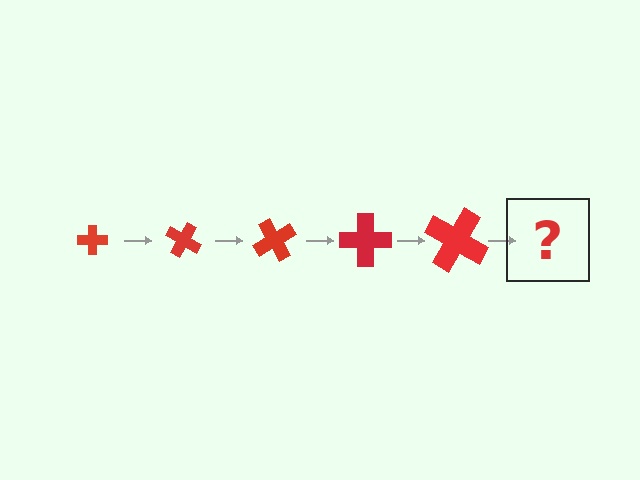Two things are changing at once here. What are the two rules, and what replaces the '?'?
The two rules are that the cross grows larger each step and it rotates 30 degrees each step. The '?' should be a cross, larger than the previous one and rotated 150 degrees from the start.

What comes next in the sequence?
The next element should be a cross, larger than the previous one and rotated 150 degrees from the start.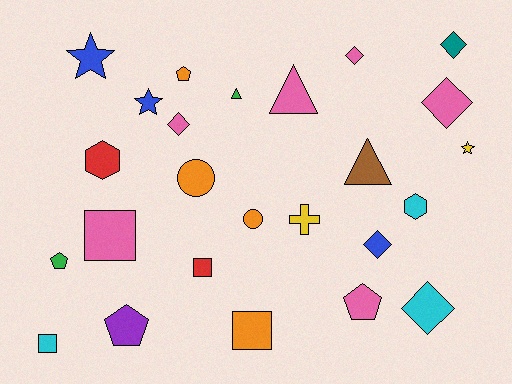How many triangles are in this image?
There are 3 triangles.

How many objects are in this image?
There are 25 objects.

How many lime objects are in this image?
There are no lime objects.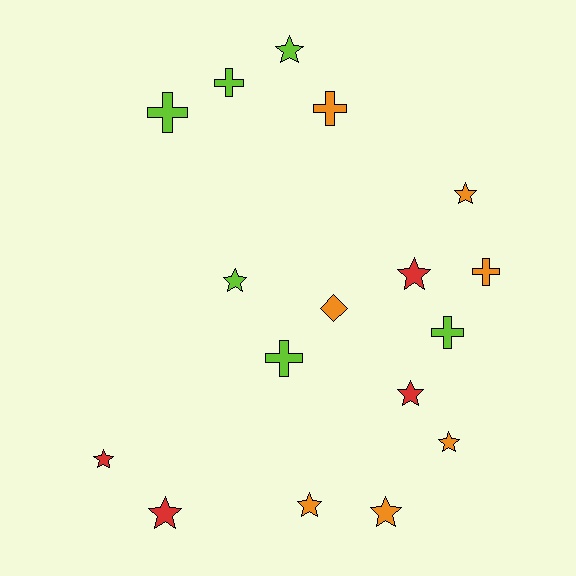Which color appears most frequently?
Orange, with 7 objects.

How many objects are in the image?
There are 17 objects.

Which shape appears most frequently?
Star, with 10 objects.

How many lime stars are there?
There are 2 lime stars.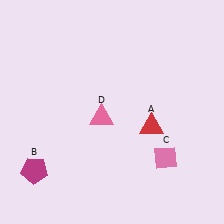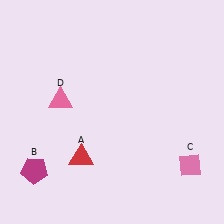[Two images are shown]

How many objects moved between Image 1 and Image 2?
3 objects moved between the two images.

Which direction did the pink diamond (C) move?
The pink diamond (C) moved right.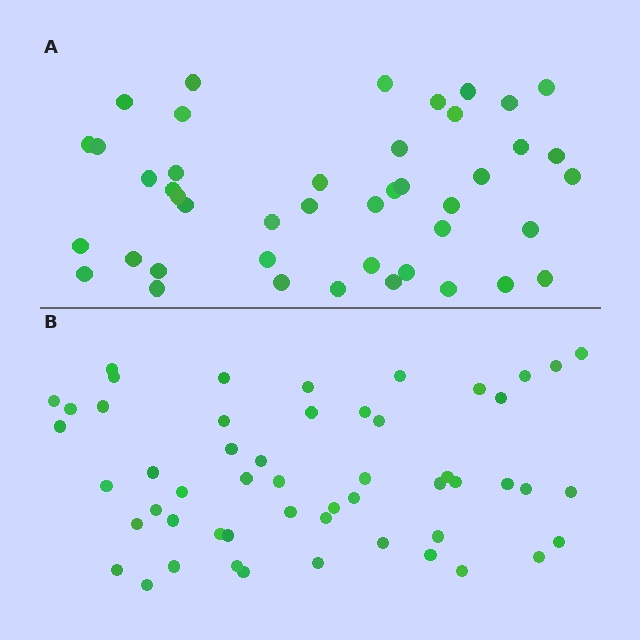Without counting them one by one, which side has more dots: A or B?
Region B (the bottom region) has more dots.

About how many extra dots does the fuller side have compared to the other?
Region B has roughly 8 or so more dots than region A.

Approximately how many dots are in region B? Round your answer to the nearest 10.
About 50 dots. (The exact count is 53, which rounds to 50.)